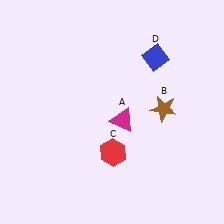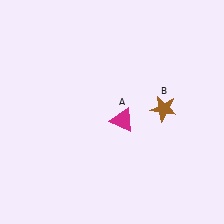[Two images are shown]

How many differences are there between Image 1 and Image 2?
There are 2 differences between the two images.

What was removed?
The blue diamond (D), the red hexagon (C) were removed in Image 2.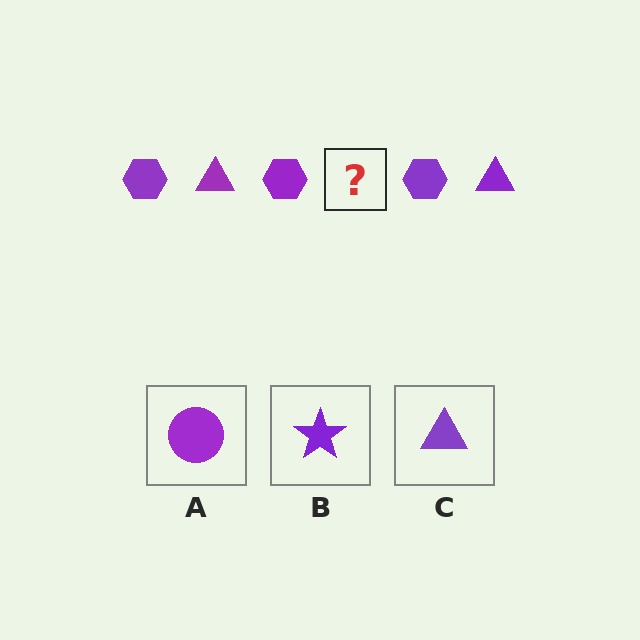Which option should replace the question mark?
Option C.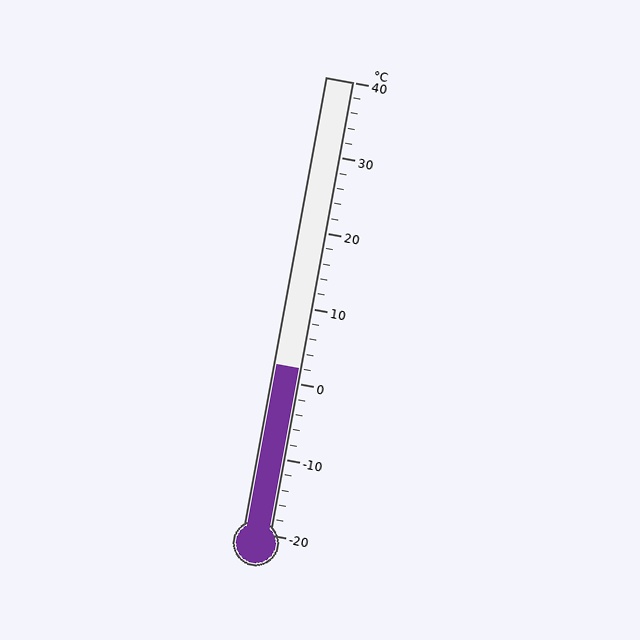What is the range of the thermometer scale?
The thermometer scale ranges from -20°C to 40°C.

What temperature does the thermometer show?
The thermometer shows approximately 2°C.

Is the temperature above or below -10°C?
The temperature is above -10°C.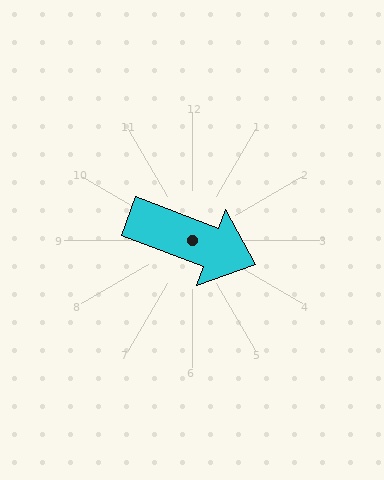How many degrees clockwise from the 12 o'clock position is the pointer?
Approximately 111 degrees.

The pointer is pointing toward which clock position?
Roughly 4 o'clock.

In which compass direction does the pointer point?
East.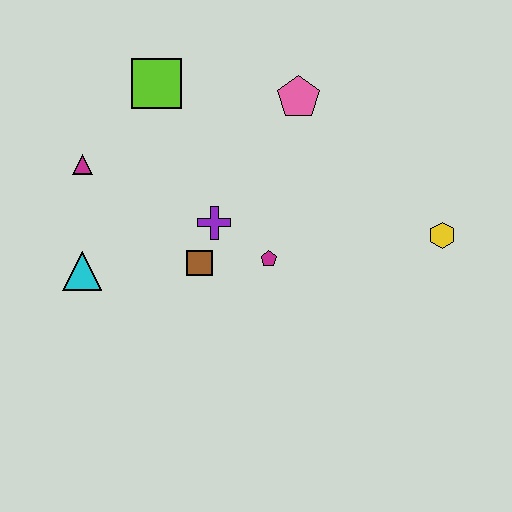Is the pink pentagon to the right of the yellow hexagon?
No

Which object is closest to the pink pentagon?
The lime square is closest to the pink pentagon.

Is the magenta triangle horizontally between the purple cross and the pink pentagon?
No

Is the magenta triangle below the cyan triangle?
No